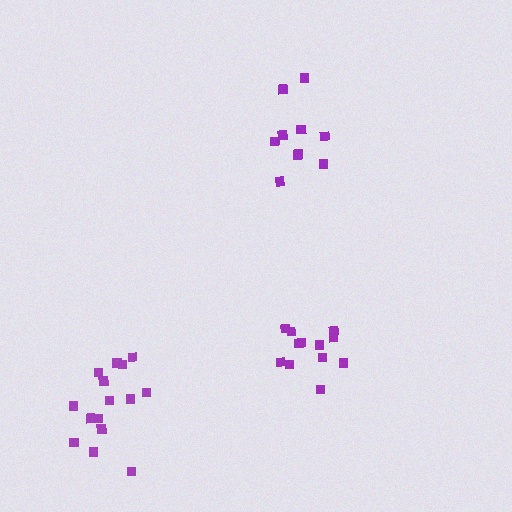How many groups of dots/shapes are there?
There are 3 groups.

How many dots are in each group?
Group 1: 10 dots, Group 2: 12 dots, Group 3: 15 dots (37 total).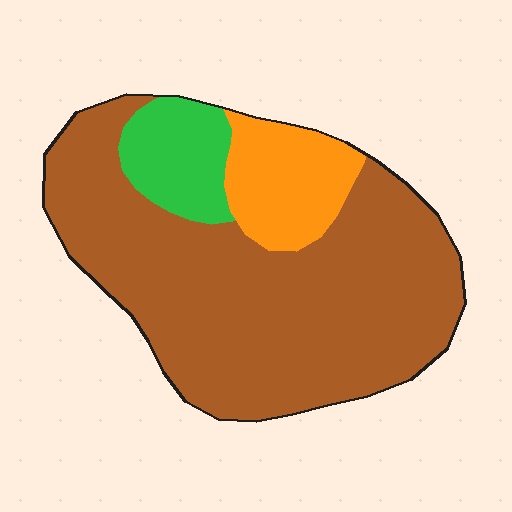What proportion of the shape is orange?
Orange takes up less than a quarter of the shape.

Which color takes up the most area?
Brown, at roughly 75%.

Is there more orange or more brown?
Brown.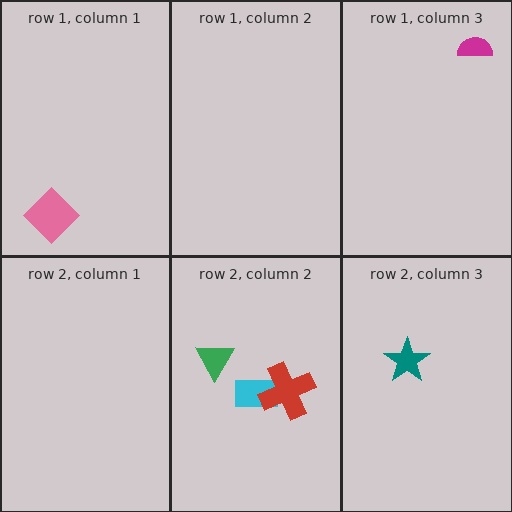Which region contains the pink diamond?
The row 1, column 1 region.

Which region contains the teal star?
The row 2, column 3 region.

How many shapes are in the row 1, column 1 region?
1.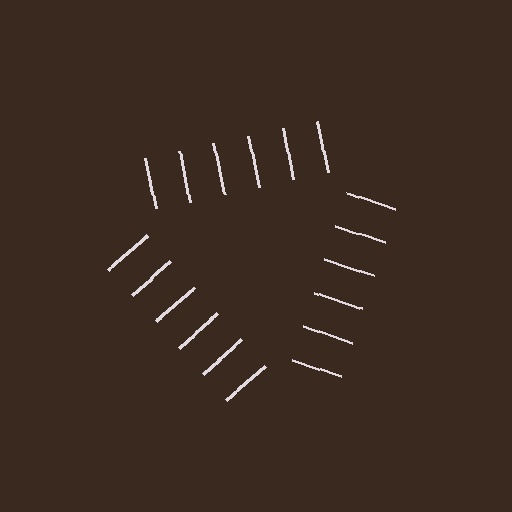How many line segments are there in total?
18 — 6 along each of the 3 edges.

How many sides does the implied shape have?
3 sides — the line-ends trace a triangle.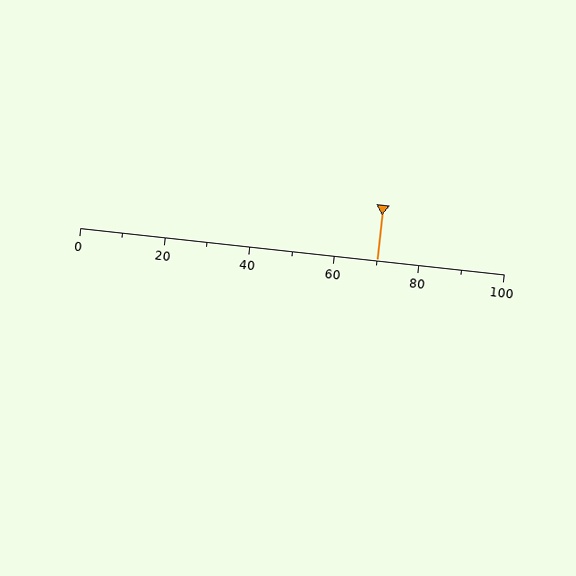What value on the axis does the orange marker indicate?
The marker indicates approximately 70.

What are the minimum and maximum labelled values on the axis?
The axis runs from 0 to 100.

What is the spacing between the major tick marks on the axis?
The major ticks are spaced 20 apart.